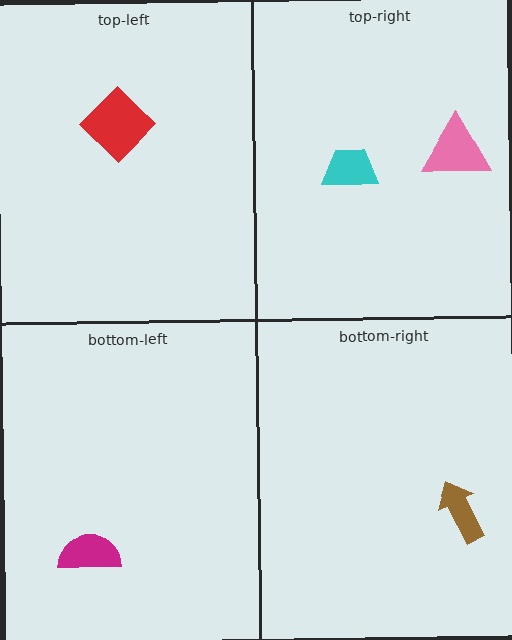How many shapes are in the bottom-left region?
1.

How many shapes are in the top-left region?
1.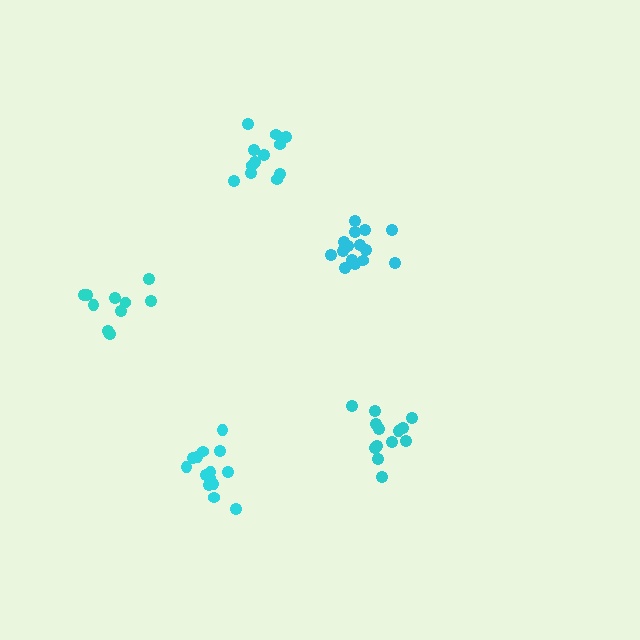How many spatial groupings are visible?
There are 5 spatial groupings.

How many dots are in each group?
Group 1: 12 dots, Group 2: 14 dots, Group 3: 13 dots, Group 4: 15 dots, Group 5: 11 dots (65 total).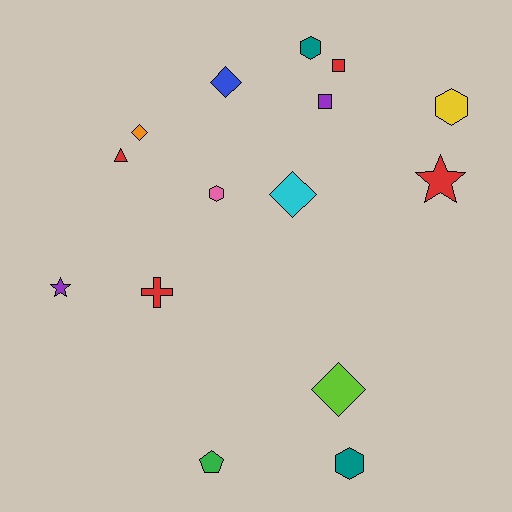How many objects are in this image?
There are 15 objects.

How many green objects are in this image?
There is 1 green object.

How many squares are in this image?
There are 2 squares.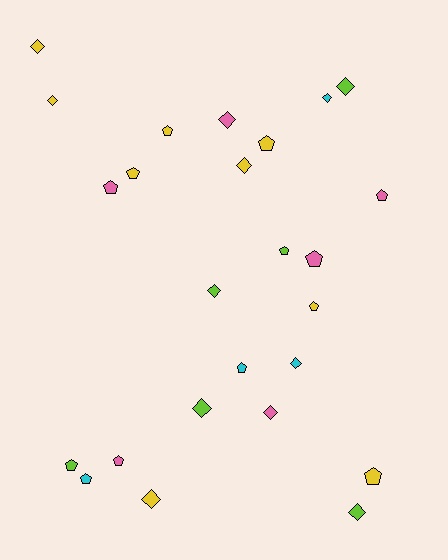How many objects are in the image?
There are 25 objects.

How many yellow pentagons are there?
There are 5 yellow pentagons.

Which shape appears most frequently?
Pentagon, with 13 objects.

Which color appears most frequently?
Yellow, with 9 objects.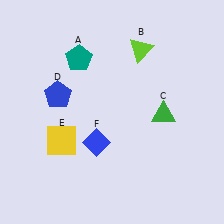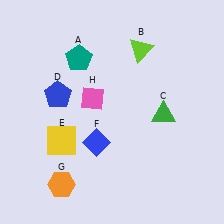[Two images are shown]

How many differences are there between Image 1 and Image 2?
There are 2 differences between the two images.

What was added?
An orange hexagon (G), a pink diamond (H) were added in Image 2.